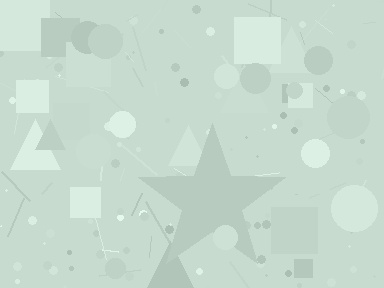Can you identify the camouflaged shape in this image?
The camouflaged shape is a star.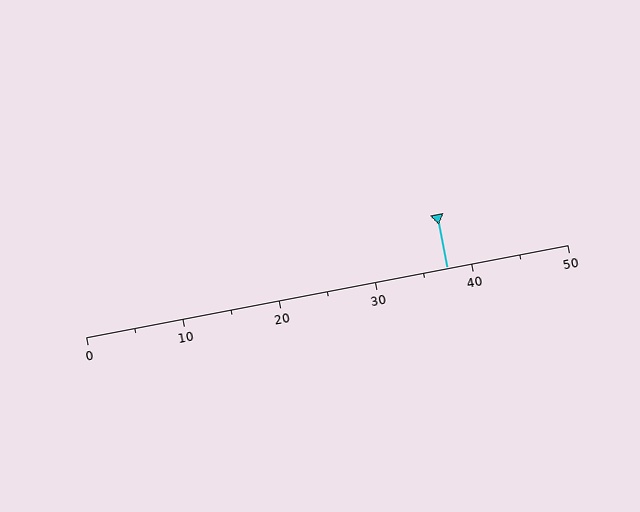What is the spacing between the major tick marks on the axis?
The major ticks are spaced 10 apart.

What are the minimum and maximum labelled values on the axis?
The axis runs from 0 to 50.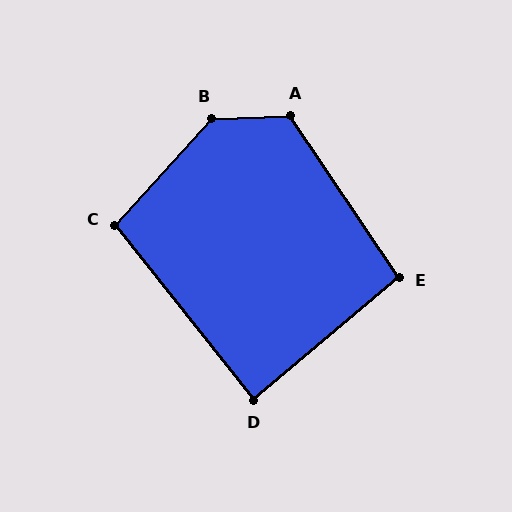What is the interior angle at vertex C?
Approximately 100 degrees (obtuse).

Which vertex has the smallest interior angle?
D, at approximately 88 degrees.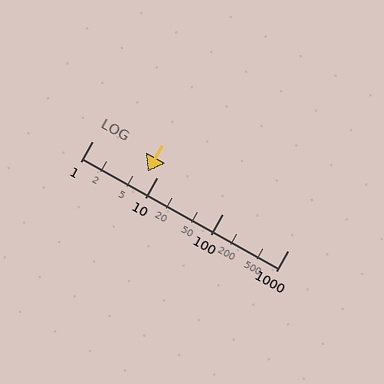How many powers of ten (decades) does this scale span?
The scale spans 3 decades, from 1 to 1000.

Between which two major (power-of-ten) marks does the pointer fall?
The pointer is between 1 and 10.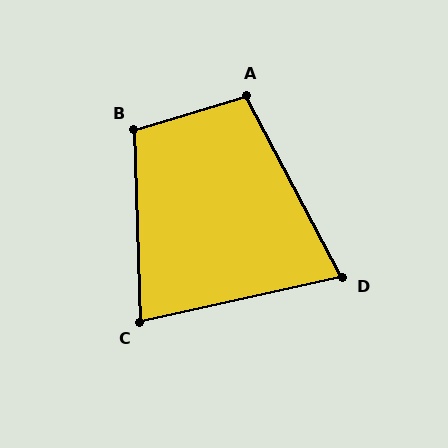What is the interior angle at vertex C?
Approximately 79 degrees (acute).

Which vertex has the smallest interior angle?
D, at approximately 75 degrees.